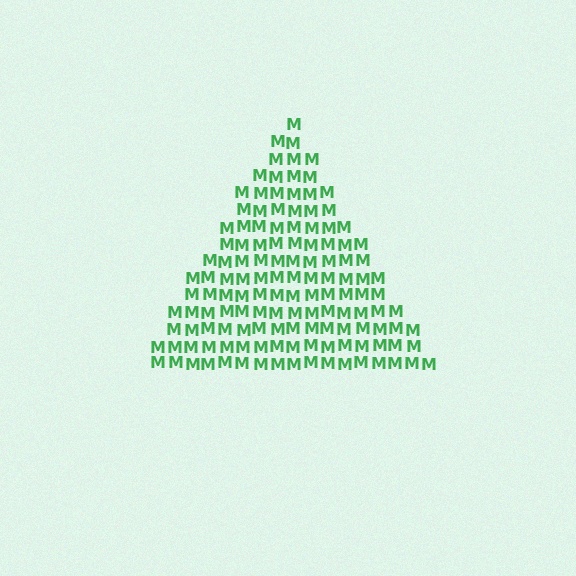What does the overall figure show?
The overall figure shows a triangle.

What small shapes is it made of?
It is made of small letter M's.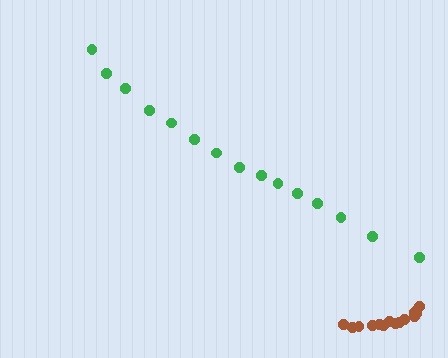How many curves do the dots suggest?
There are 2 distinct paths.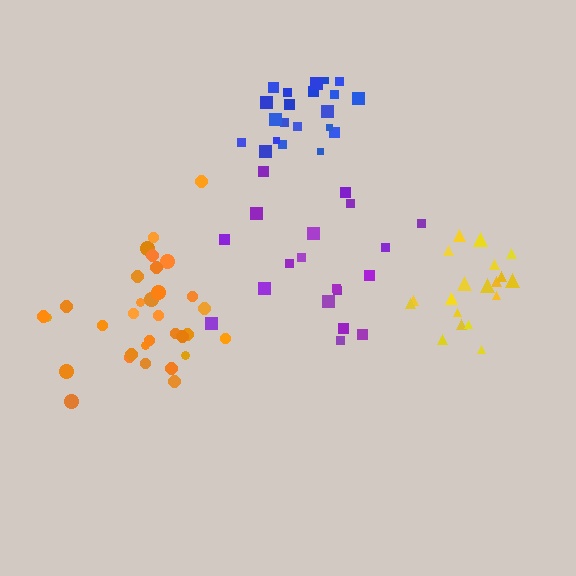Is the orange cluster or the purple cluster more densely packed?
Orange.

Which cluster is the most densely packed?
Blue.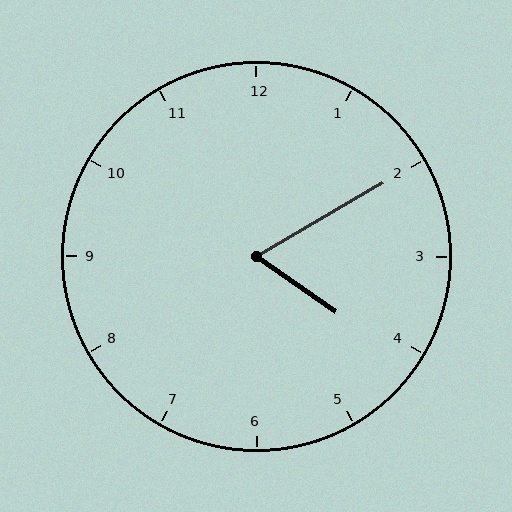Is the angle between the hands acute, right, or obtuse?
It is acute.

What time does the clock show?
4:10.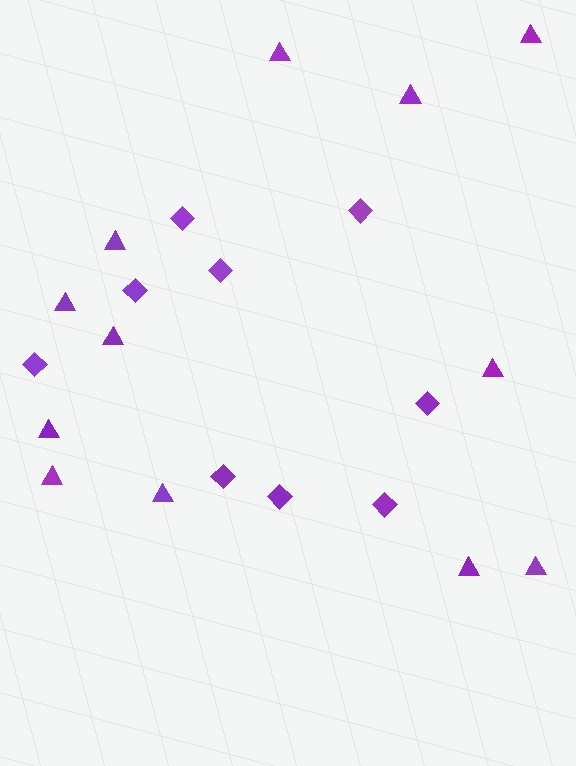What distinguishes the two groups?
There are 2 groups: one group of triangles (12) and one group of diamonds (9).